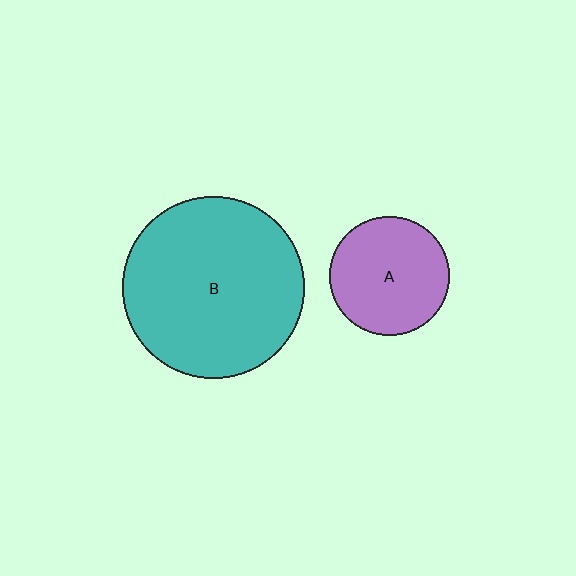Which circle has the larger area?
Circle B (teal).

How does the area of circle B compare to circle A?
Approximately 2.3 times.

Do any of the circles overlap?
No, none of the circles overlap.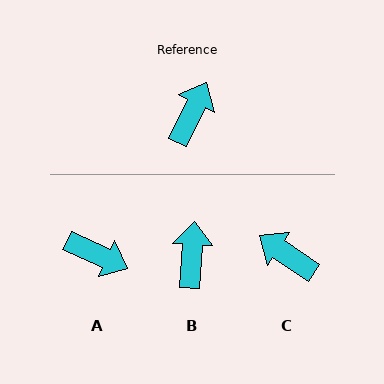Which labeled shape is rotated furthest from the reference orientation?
A, about 89 degrees away.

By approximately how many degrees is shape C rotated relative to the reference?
Approximately 81 degrees counter-clockwise.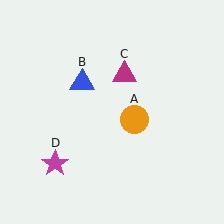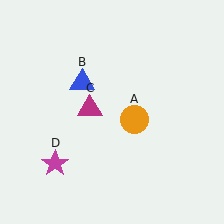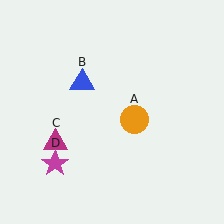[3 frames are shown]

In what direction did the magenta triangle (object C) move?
The magenta triangle (object C) moved down and to the left.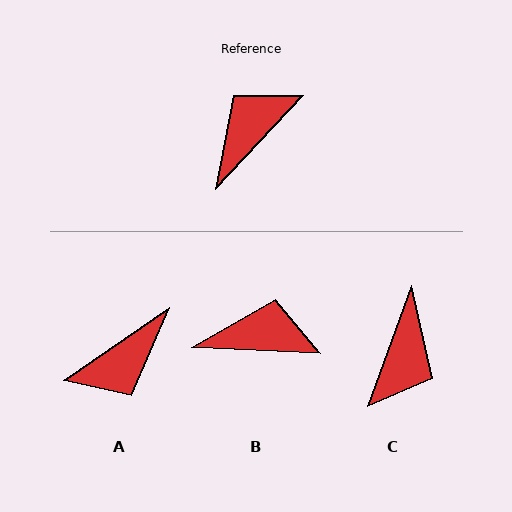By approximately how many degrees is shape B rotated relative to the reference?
Approximately 49 degrees clockwise.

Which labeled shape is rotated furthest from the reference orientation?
A, about 168 degrees away.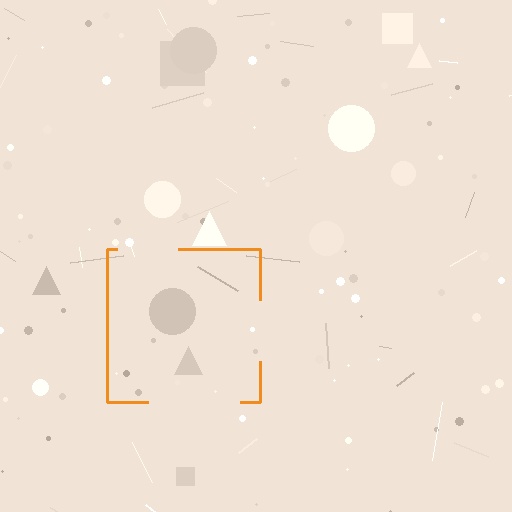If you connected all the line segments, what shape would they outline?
They would outline a square.